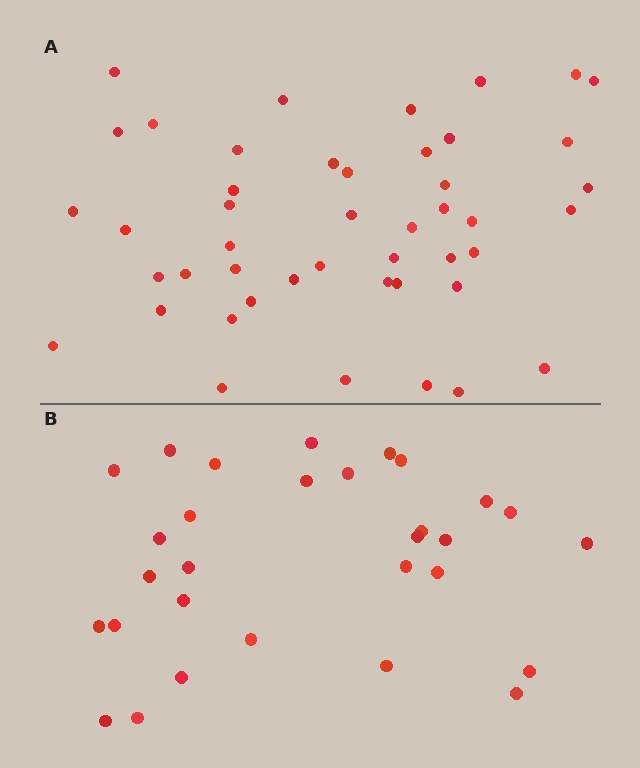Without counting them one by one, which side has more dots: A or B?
Region A (the top region) has more dots.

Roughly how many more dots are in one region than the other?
Region A has approximately 15 more dots than region B.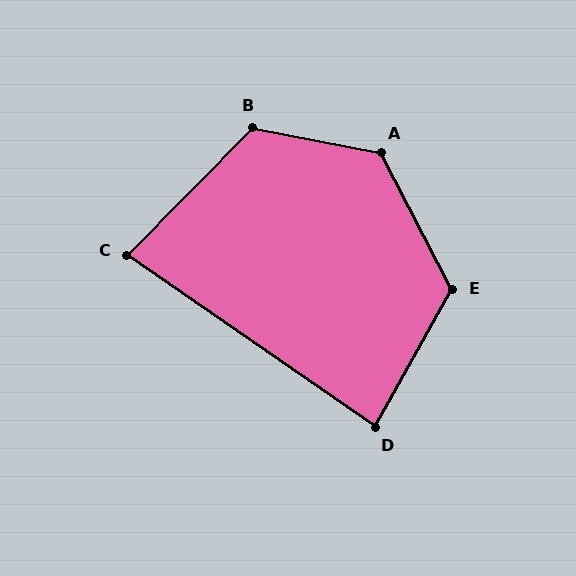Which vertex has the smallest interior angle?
C, at approximately 80 degrees.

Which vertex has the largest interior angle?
A, at approximately 129 degrees.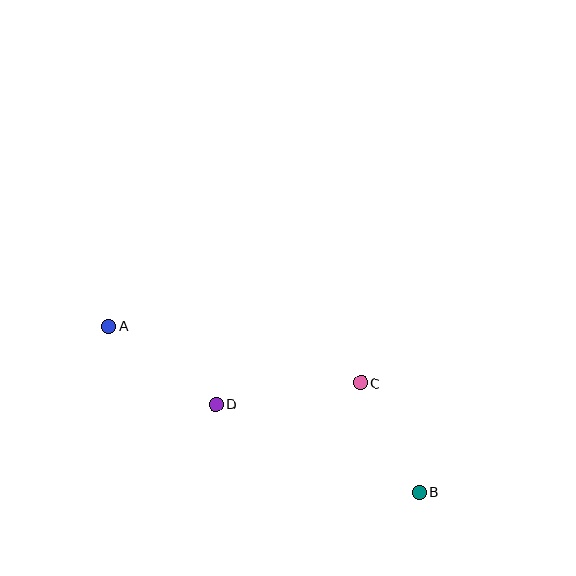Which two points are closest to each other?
Points B and C are closest to each other.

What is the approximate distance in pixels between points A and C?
The distance between A and C is approximately 258 pixels.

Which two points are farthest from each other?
Points A and B are farthest from each other.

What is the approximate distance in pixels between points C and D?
The distance between C and D is approximately 146 pixels.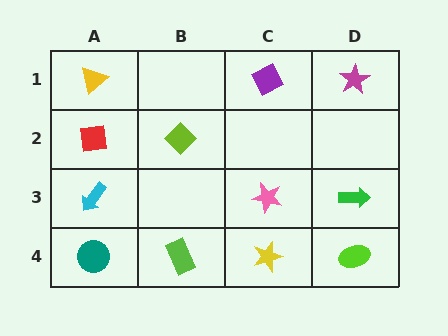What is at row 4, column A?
A teal circle.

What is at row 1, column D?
A magenta star.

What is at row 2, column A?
A red square.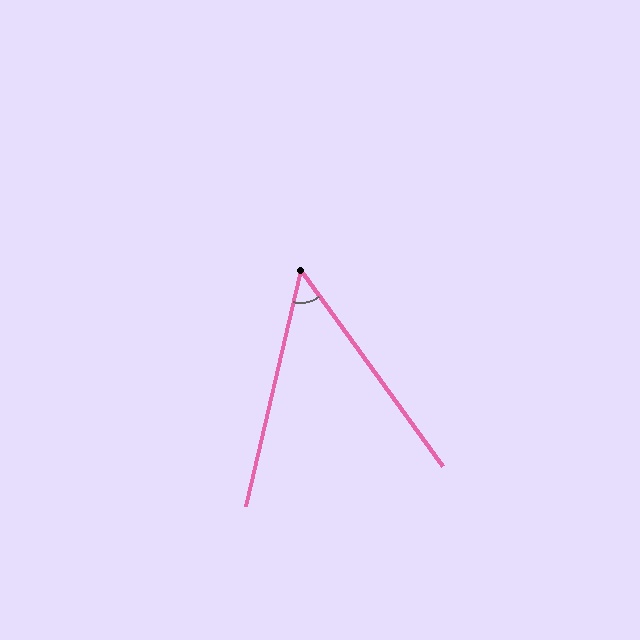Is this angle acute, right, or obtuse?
It is acute.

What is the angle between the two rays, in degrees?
Approximately 49 degrees.